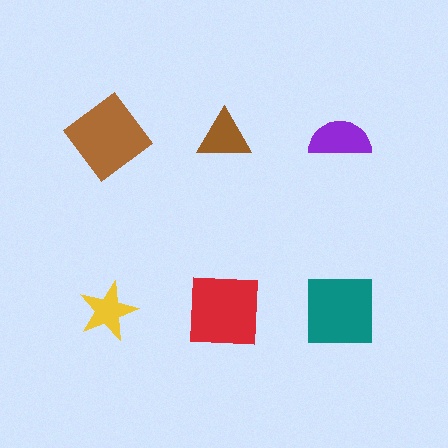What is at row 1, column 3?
A purple semicircle.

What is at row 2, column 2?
A red square.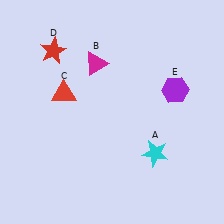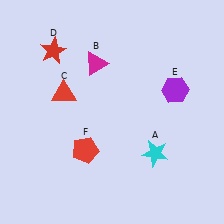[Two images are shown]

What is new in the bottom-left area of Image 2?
A red pentagon (F) was added in the bottom-left area of Image 2.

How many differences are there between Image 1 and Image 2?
There is 1 difference between the two images.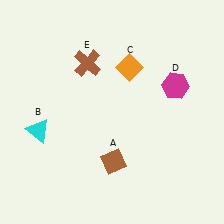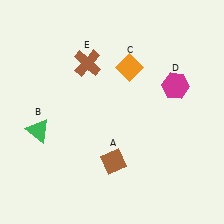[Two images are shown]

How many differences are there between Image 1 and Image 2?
There is 1 difference between the two images.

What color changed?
The triangle (B) changed from cyan in Image 1 to green in Image 2.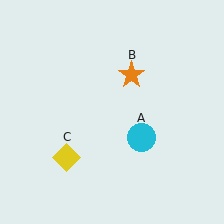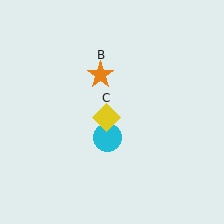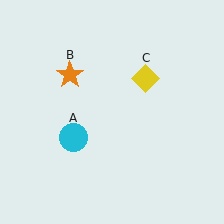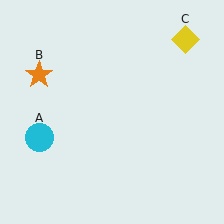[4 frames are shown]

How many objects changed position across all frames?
3 objects changed position: cyan circle (object A), orange star (object B), yellow diamond (object C).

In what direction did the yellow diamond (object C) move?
The yellow diamond (object C) moved up and to the right.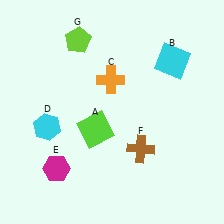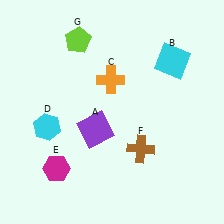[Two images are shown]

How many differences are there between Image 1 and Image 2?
There is 1 difference between the two images.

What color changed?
The square (A) changed from lime in Image 1 to purple in Image 2.